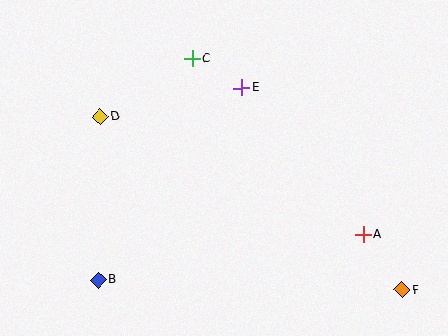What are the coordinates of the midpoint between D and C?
The midpoint between D and C is at (146, 88).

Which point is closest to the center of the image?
Point E at (242, 88) is closest to the center.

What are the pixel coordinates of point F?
Point F is at (402, 290).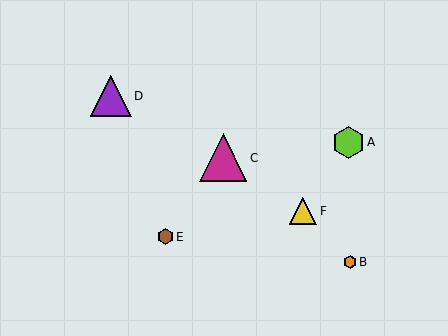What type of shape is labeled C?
Shape C is a magenta triangle.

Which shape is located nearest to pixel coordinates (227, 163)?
The magenta triangle (labeled C) at (223, 158) is nearest to that location.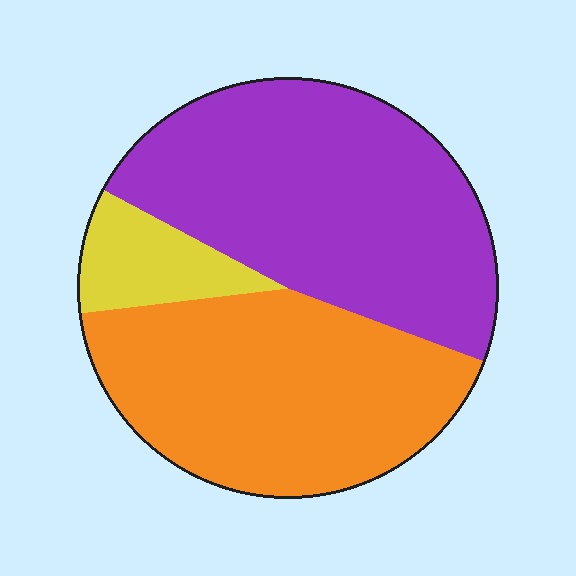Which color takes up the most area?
Purple, at roughly 50%.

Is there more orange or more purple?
Purple.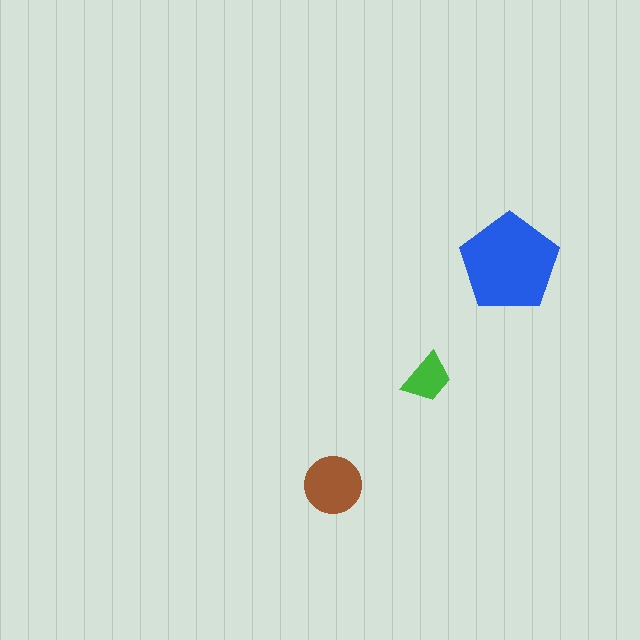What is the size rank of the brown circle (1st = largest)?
2nd.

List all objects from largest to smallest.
The blue pentagon, the brown circle, the green trapezoid.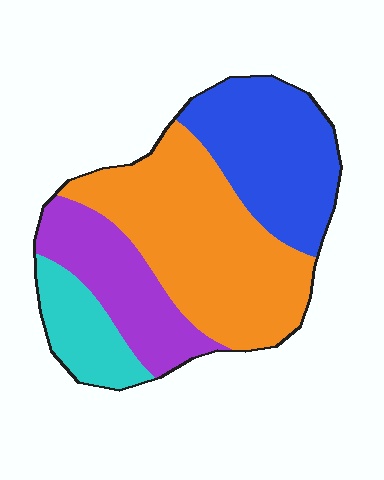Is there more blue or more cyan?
Blue.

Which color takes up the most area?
Orange, at roughly 40%.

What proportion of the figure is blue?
Blue takes up between a sixth and a third of the figure.